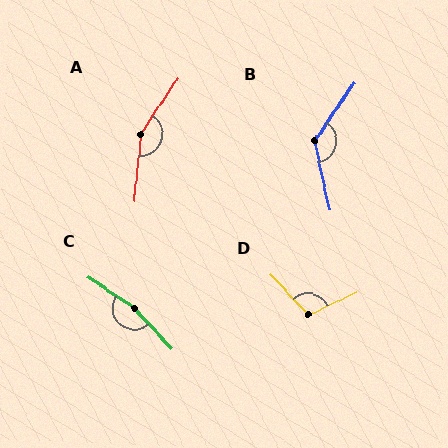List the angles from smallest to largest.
D (108°), B (134°), A (152°), C (166°).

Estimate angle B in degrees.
Approximately 134 degrees.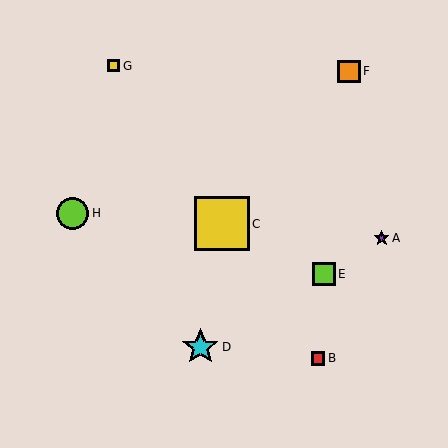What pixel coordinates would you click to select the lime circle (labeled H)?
Click at (73, 213) to select the lime circle H.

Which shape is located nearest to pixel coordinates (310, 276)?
The lime square (labeled E) at (324, 274) is nearest to that location.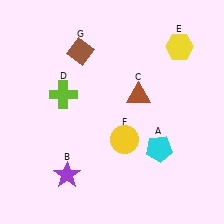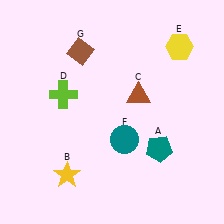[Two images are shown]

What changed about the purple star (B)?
In Image 1, B is purple. In Image 2, it changed to yellow.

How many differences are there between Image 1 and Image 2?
There are 3 differences between the two images.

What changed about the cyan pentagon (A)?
In Image 1, A is cyan. In Image 2, it changed to teal.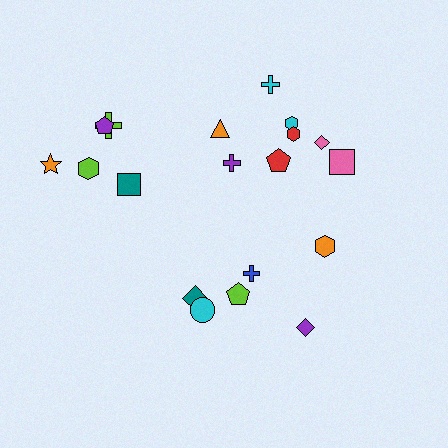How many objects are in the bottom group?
There are 5 objects.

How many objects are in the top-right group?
There are 8 objects.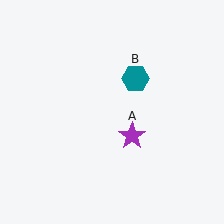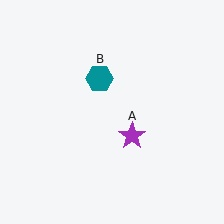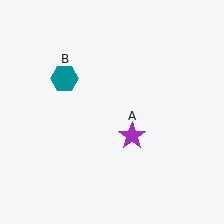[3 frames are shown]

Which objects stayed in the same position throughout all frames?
Purple star (object A) remained stationary.